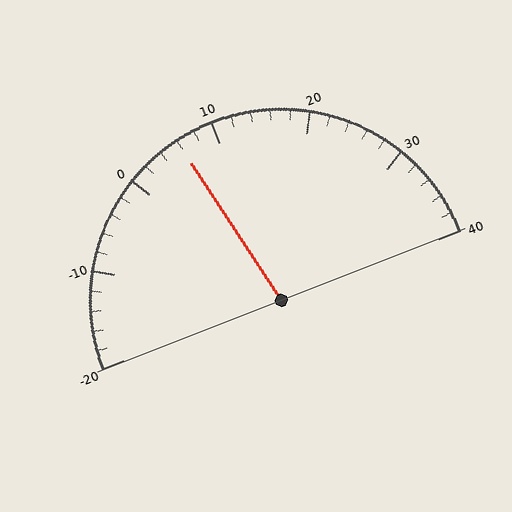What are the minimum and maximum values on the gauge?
The gauge ranges from -20 to 40.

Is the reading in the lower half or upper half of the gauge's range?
The reading is in the lower half of the range (-20 to 40).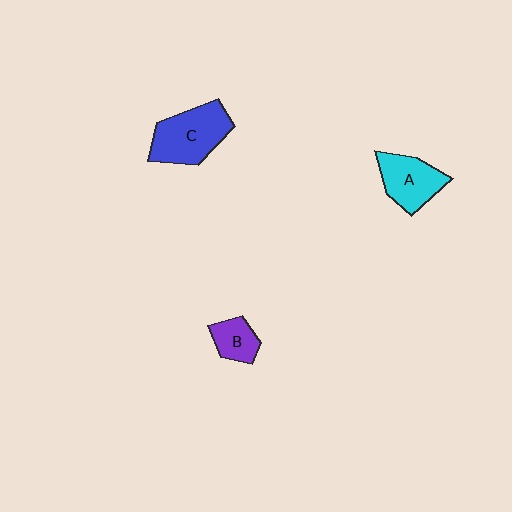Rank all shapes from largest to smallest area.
From largest to smallest: C (blue), A (cyan), B (purple).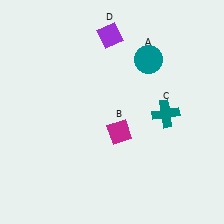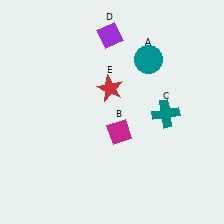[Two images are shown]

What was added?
A red star (E) was added in Image 2.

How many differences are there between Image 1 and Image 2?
There is 1 difference between the two images.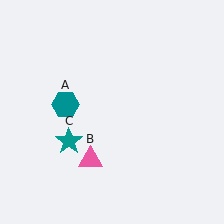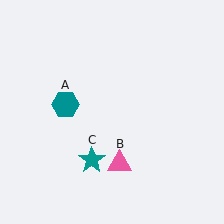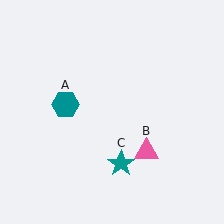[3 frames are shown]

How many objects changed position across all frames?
2 objects changed position: pink triangle (object B), teal star (object C).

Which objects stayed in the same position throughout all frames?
Teal hexagon (object A) remained stationary.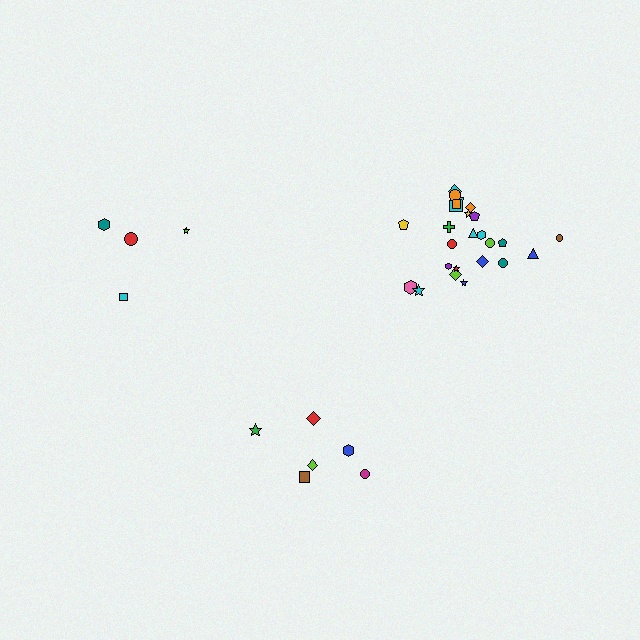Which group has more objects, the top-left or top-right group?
The top-right group.